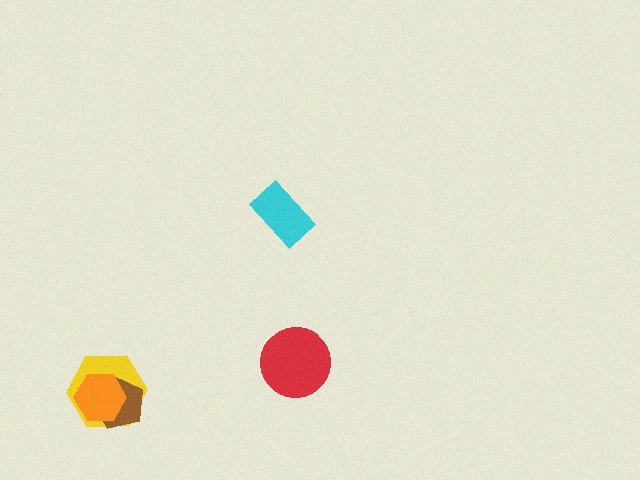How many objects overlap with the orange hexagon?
2 objects overlap with the orange hexagon.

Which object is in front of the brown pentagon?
The orange hexagon is in front of the brown pentagon.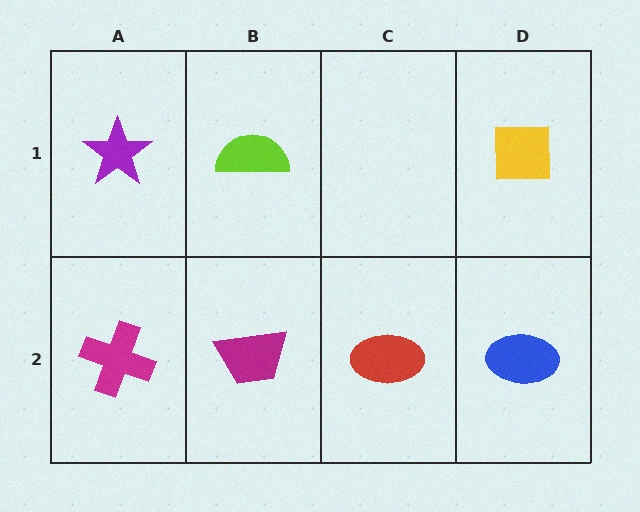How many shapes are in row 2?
4 shapes.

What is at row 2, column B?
A magenta trapezoid.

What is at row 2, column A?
A magenta cross.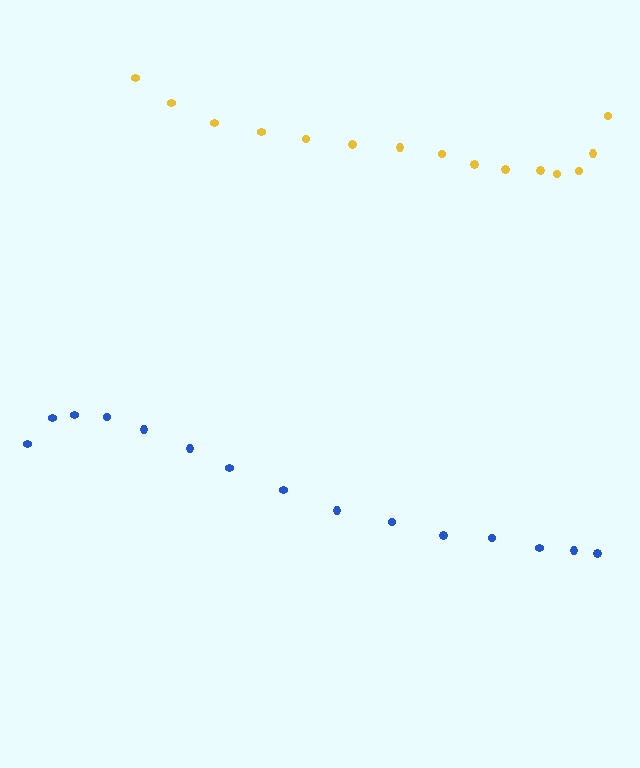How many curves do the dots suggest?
There are 2 distinct paths.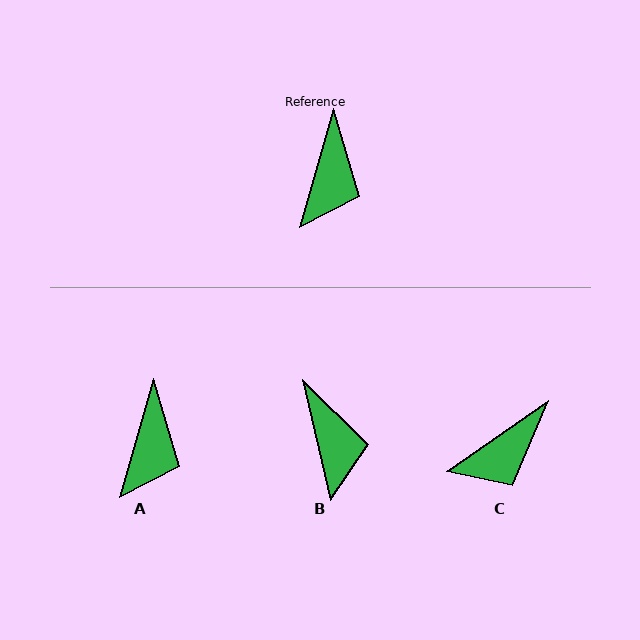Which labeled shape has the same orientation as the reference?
A.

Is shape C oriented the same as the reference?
No, it is off by about 39 degrees.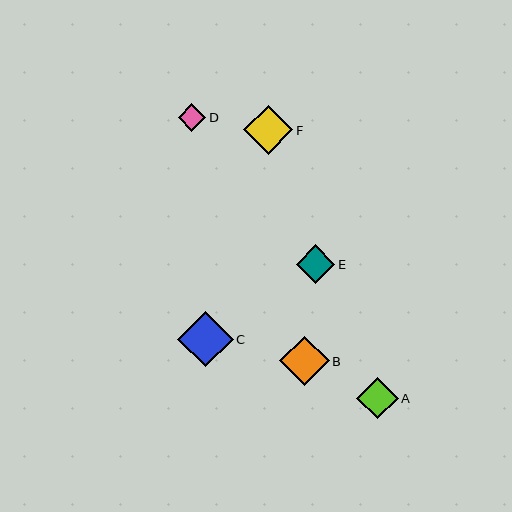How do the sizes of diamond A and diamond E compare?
Diamond A and diamond E are approximately the same size.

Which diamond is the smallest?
Diamond D is the smallest with a size of approximately 28 pixels.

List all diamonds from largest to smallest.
From largest to smallest: C, B, F, A, E, D.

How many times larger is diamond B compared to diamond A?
Diamond B is approximately 1.2 times the size of diamond A.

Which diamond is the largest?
Diamond C is the largest with a size of approximately 56 pixels.